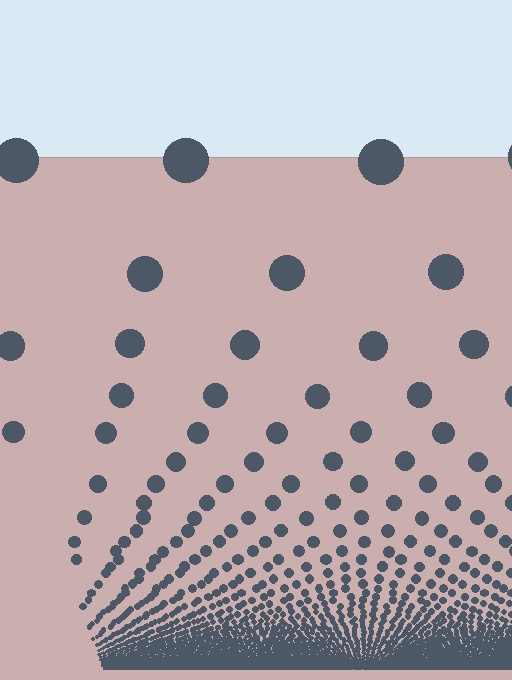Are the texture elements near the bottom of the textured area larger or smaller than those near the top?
Smaller. The gradient is inverted — elements near the bottom are smaller and denser.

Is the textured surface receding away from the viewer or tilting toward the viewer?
The surface appears to tilt toward the viewer. Texture elements get larger and sparser toward the top.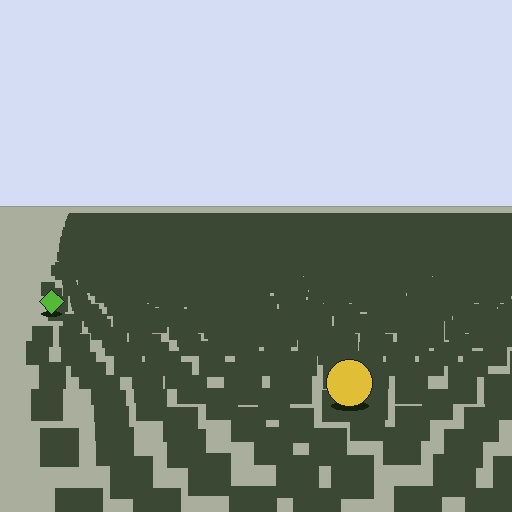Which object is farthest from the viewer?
The lime diamond is farthest from the viewer. It appears smaller and the ground texture around it is denser.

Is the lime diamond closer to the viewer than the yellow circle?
No. The yellow circle is closer — you can tell from the texture gradient: the ground texture is coarser near it.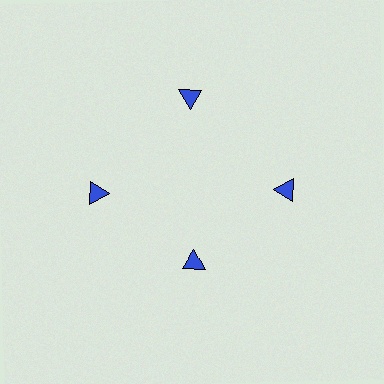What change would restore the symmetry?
The symmetry would be restored by moving it outward, back onto the ring so that all 4 triangles sit at equal angles and equal distance from the center.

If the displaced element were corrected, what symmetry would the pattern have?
It would have 4-fold rotational symmetry — the pattern would map onto itself every 90 degrees.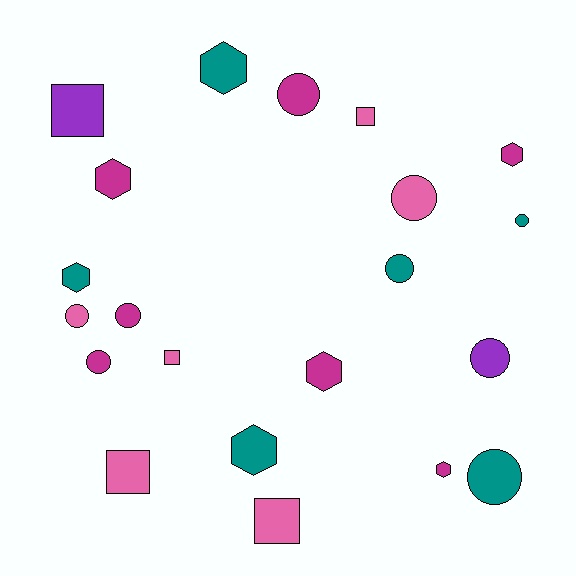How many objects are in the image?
There are 21 objects.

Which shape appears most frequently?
Circle, with 9 objects.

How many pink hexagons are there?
There are no pink hexagons.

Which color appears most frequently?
Magenta, with 7 objects.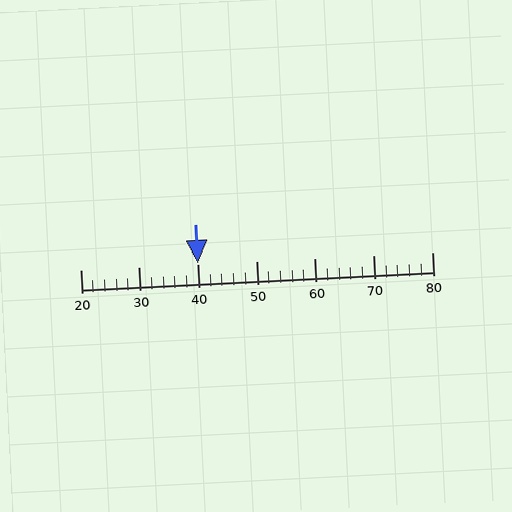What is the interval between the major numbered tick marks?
The major tick marks are spaced 10 units apart.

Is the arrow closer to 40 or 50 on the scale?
The arrow is closer to 40.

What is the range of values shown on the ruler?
The ruler shows values from 20 to 80.